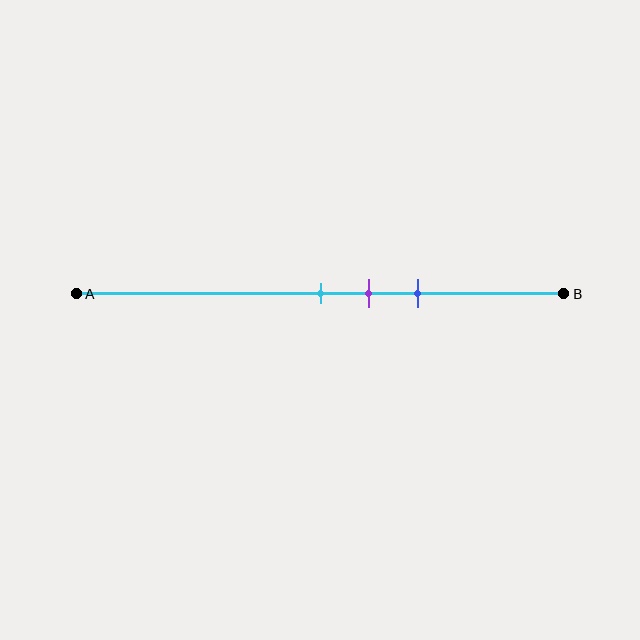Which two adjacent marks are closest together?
The cyan and purple marks are the closest adjacent pair.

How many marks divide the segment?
There are 3 marks dividing the segment.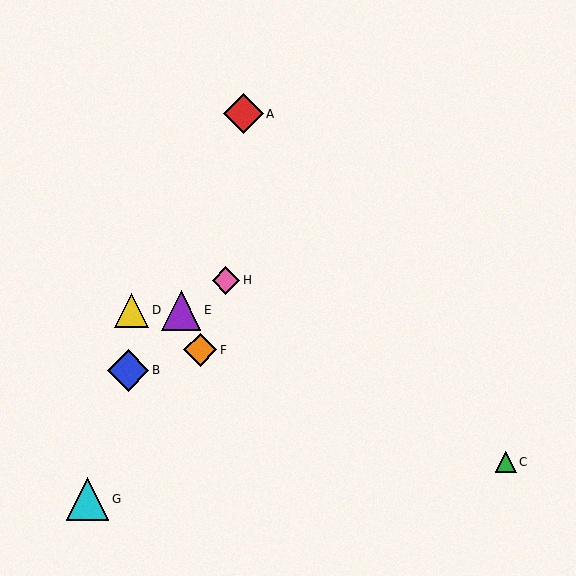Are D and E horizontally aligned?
Yes, both are at y≈310.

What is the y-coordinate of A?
Object A is at y≈114.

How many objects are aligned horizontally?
2 objects (D, E) are aligned horizontally.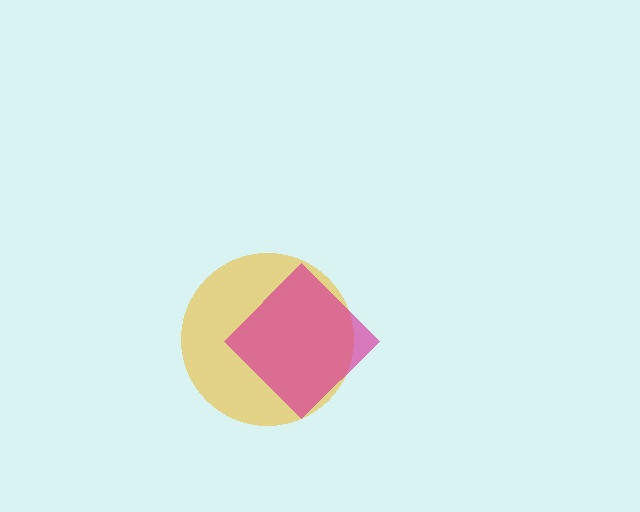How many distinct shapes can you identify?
There are 2 distinct shapes: a yellow circle, a magenta diamond.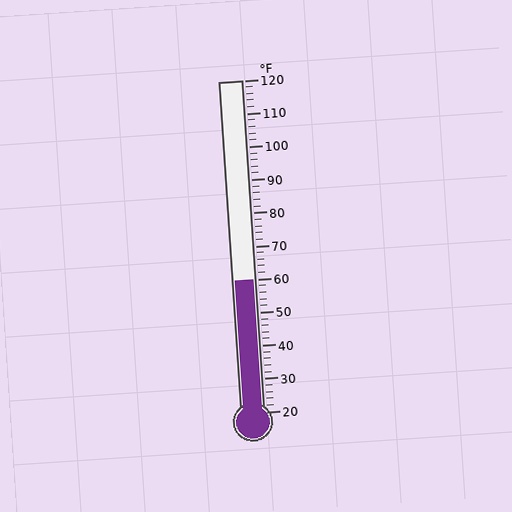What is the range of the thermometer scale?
The thermometer scale ranges from 20°F to 120°F.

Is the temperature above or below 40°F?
The temperature is above 40°F.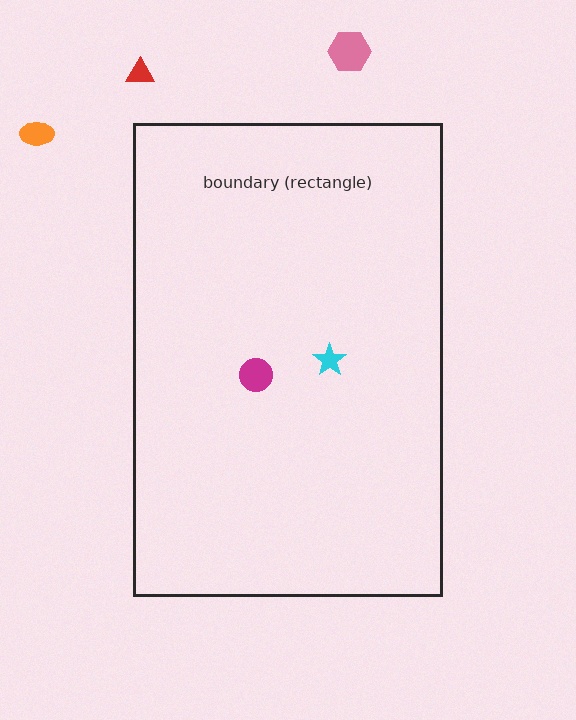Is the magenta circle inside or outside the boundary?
Inside.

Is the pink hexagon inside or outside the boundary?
Outside.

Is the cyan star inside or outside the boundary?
Inside.